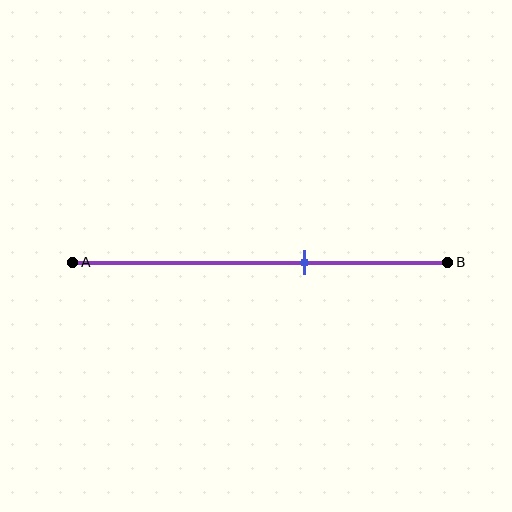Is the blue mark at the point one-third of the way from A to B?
No, the mark is at about 60% from A, not at the 33% one-third point.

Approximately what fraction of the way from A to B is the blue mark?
The blue mark is approximately 60% of the way from A to B.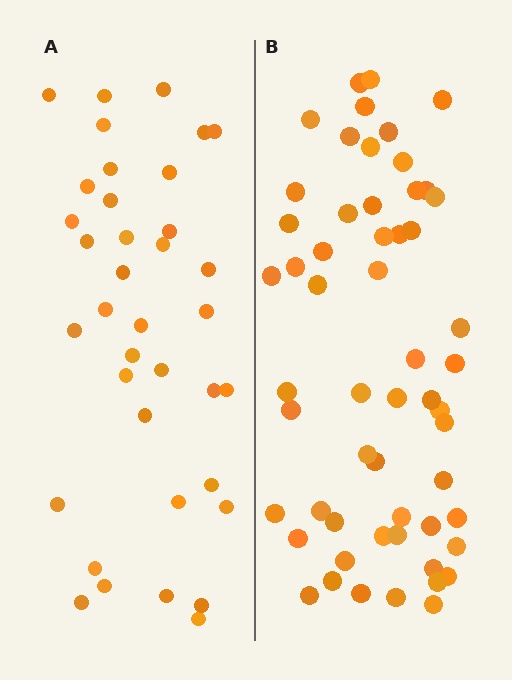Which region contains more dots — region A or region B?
Region B (the right region) has more dots.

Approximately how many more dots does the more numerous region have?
Region B has approximately 20 more dots than region A.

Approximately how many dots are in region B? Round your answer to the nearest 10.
About 60 dots. (The exact count is 56, which rounds to 60.)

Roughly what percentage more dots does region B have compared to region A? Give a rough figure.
About 50% more.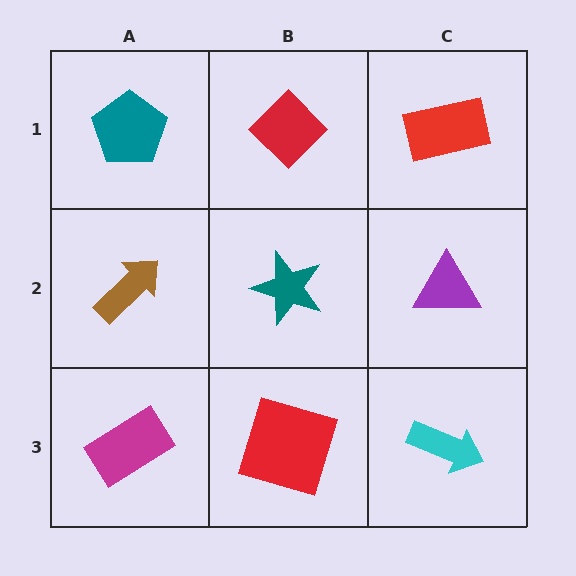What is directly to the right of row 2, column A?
A teal star.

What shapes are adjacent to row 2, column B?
A red diamond (row 1, column B), a red square (row 3, column B), a brown arrow (row 2, column A), a purple triangle (row 2, column C).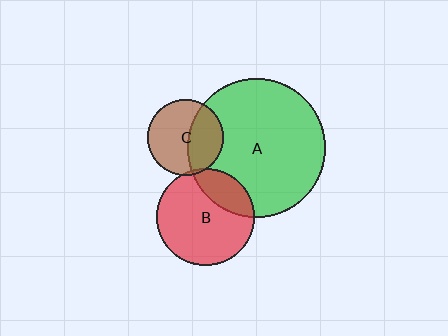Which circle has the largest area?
Circle A (green).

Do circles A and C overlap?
Yes.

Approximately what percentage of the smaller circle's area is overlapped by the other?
Approximately 40%.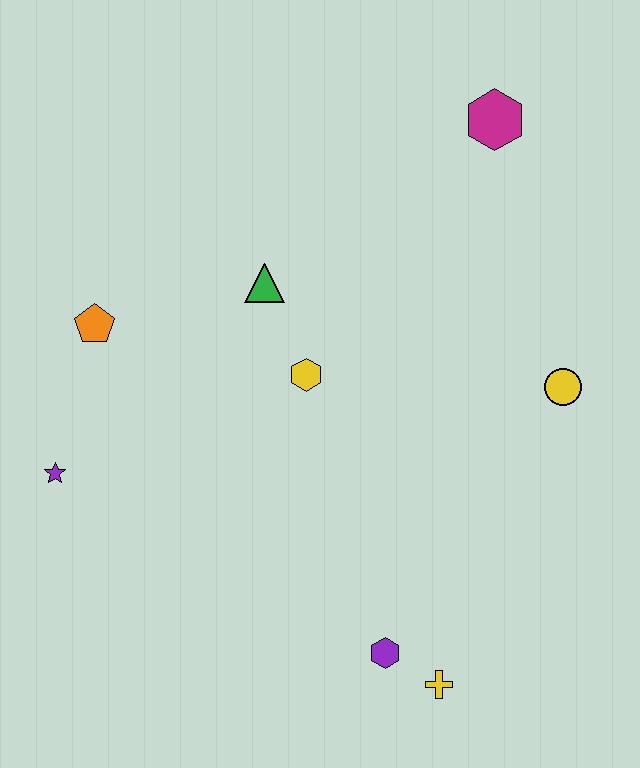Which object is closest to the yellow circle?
The yellow hexagon is closest to the yellow circle.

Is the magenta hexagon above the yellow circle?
Yes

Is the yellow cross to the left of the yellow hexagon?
No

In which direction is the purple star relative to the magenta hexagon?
The purple star is to the left of the magenta hexagon.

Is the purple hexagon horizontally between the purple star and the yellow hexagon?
No